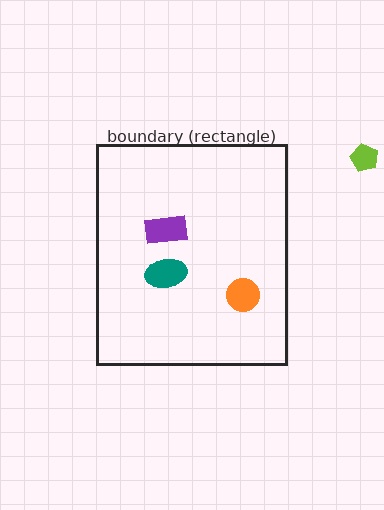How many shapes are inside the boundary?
3 inside, 1 outside.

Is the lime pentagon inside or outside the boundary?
Outside.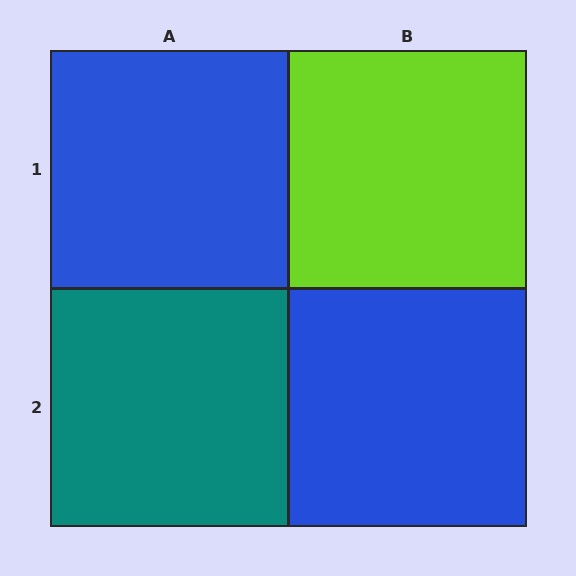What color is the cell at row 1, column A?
Blue.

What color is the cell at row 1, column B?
Lime.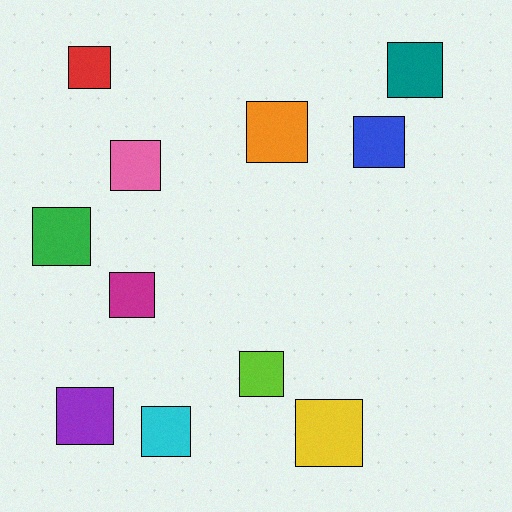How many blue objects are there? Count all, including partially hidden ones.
There is 1 blue object.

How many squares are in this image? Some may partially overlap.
There are 11 squares.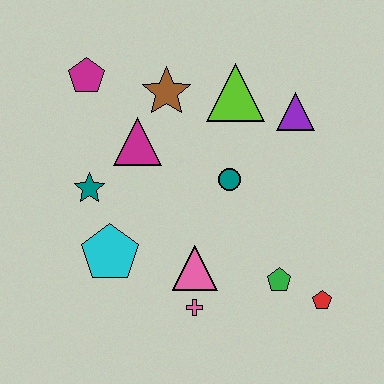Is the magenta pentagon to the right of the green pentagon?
No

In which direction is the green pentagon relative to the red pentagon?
The green pentagon is to the left of the red pentagon.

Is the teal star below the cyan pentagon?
No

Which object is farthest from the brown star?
The red pentagon is farthest from the brown star.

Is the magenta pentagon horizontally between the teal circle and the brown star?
No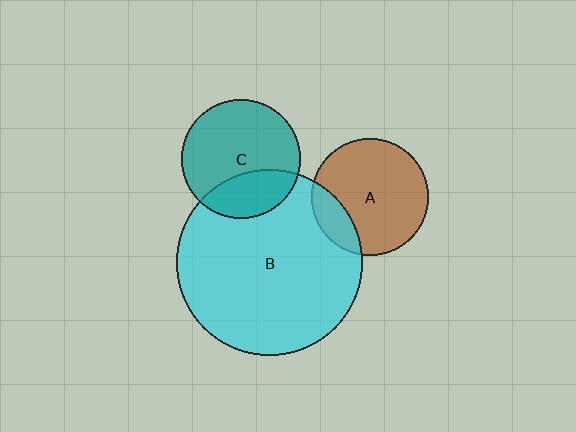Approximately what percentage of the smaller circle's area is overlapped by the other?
Approximately 20%.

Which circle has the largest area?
Circle B (cyan).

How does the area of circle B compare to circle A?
Approximately 2.5 times.